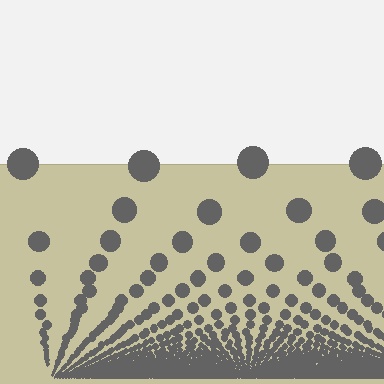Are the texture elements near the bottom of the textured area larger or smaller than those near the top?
Smaller. The gradient is inverted — elements near the bottom are smaller and denser.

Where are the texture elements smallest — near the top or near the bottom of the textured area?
Near the bottom.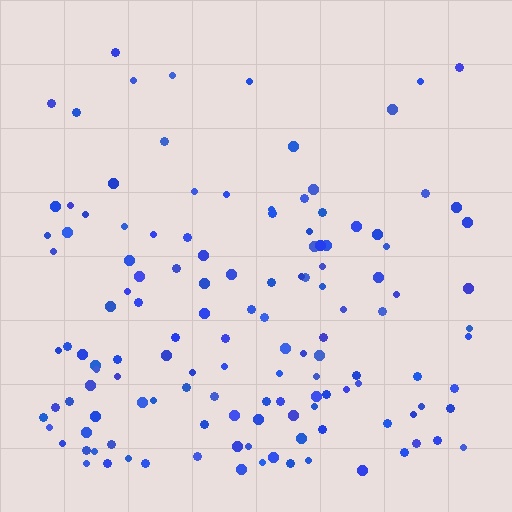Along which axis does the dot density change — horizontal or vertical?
Vertical.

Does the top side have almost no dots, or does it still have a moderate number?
Still a moderate number, just noticeably fewer than the bottom.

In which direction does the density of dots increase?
From top to bottom, with the bottom side densest.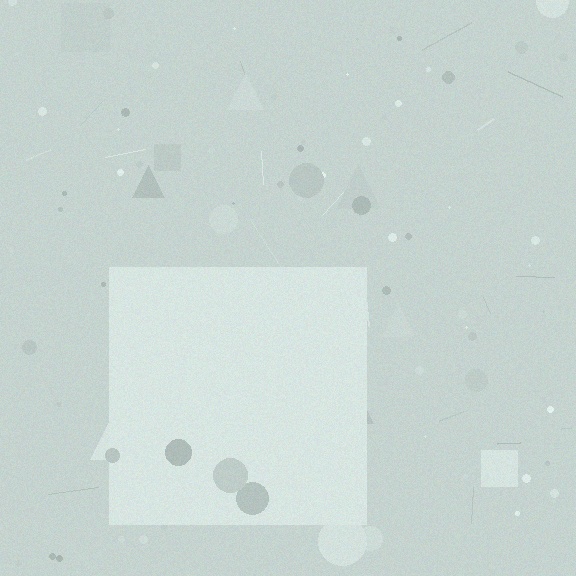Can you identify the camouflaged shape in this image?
The camouflaged shape is a square.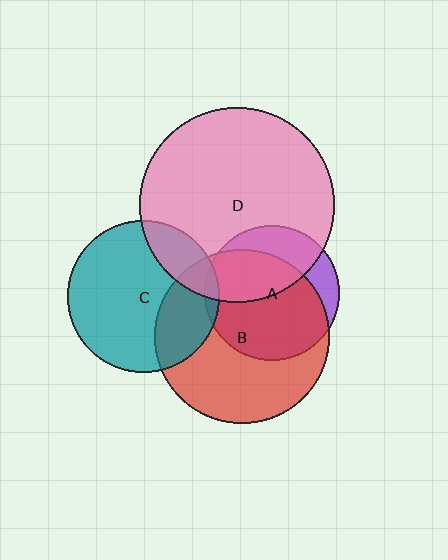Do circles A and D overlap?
Yes.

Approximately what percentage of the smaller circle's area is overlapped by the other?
Approximately 45%.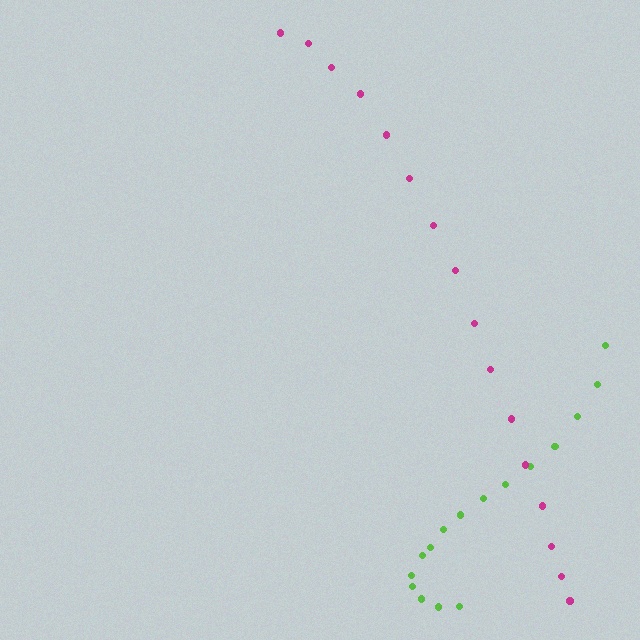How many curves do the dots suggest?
There are 2 distinct paths.